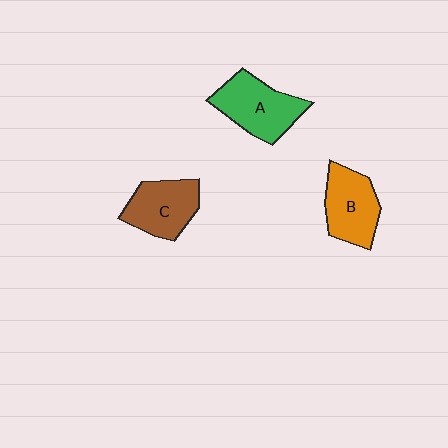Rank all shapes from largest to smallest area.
From largest to smallest: A (green), B (orange), C (brown).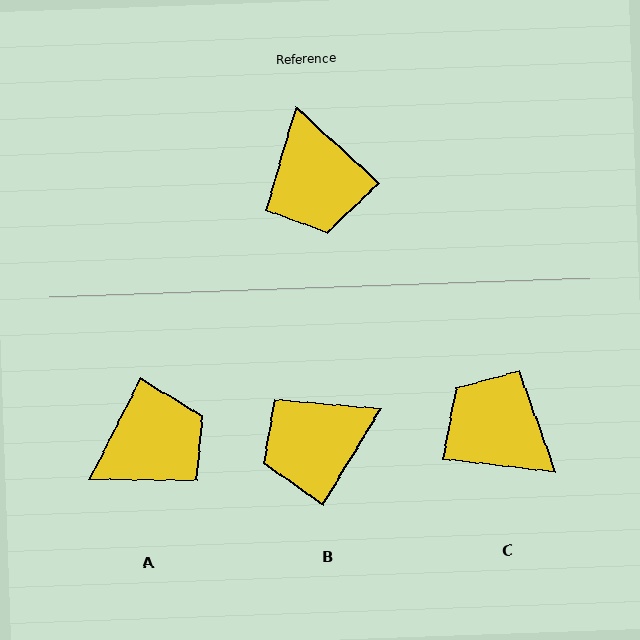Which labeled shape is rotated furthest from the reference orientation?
C, about 144 degrees away.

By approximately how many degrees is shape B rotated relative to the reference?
Approximately 79 degrees clockwise.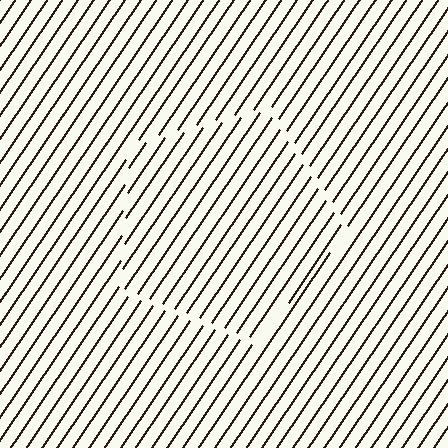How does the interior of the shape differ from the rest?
The interior of the shape contains the same grating, shifted by half a period — the contour is defined by the phase discontinuity where line-ends from the inner and outer gratings abut.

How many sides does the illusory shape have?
5 sides — the line-ends trace a pentagon.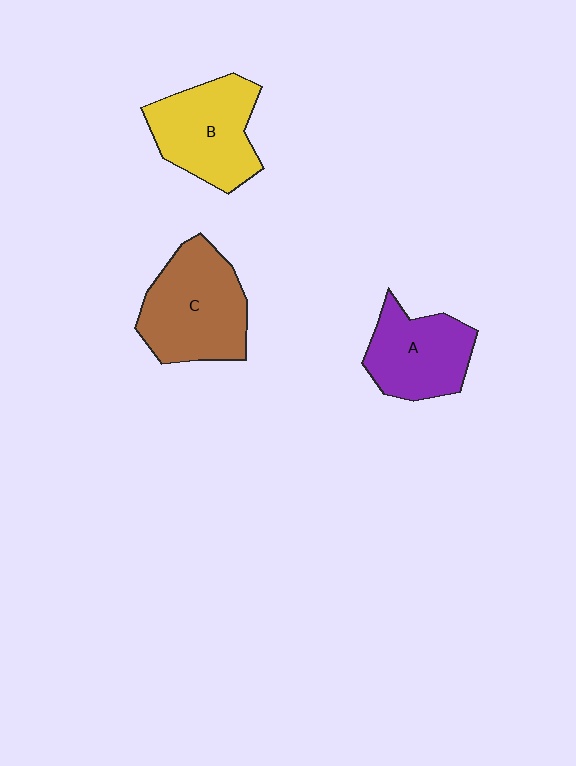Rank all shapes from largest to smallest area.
From largest to smallest: C (brown), B (yellow), A (purple).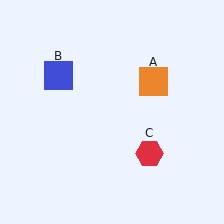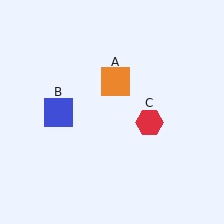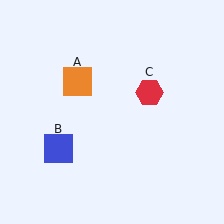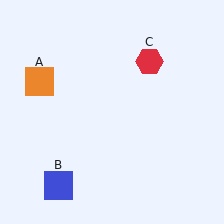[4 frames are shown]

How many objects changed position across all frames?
3 objects changed position: orange square (object A), blue square (object B), red hexagon (object C).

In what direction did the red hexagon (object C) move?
The red hexagon (object C) moved up.